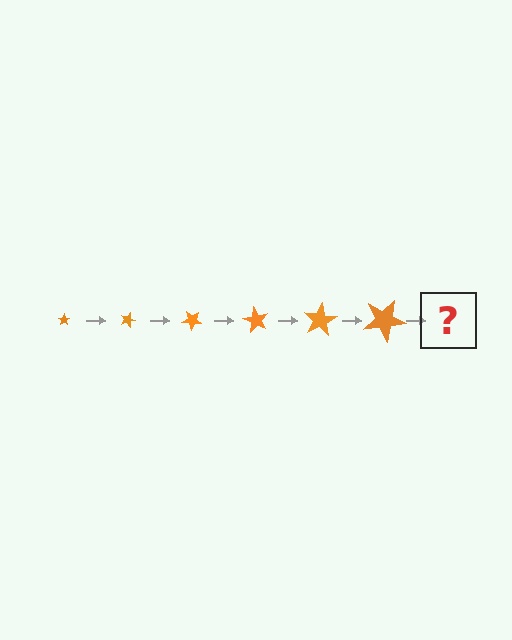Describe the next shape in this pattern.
It should be a star, larger than the previous one and rotated 120 degrees from the start.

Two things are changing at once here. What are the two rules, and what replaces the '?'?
The two rules are that the star grows larger each step and it rotates 20 degrees each step. The '?' should be a star, larger than the previous one and rotated 120 degrees from the start.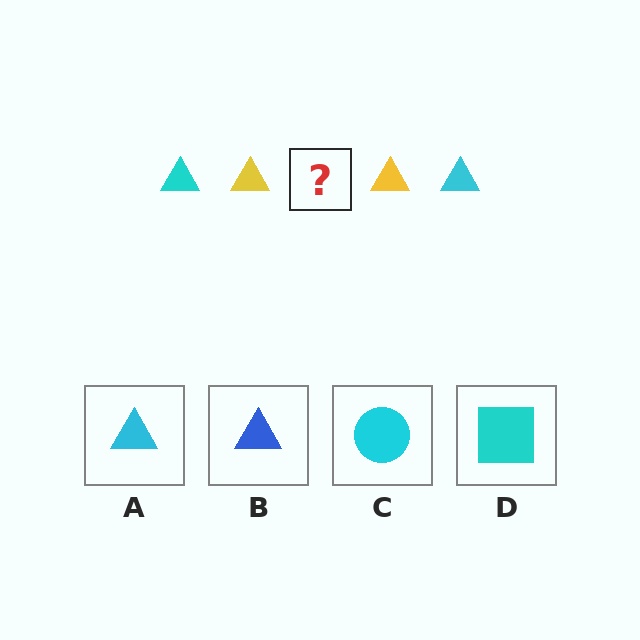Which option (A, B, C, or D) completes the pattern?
A.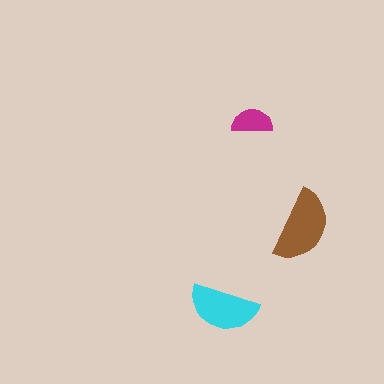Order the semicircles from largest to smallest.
the brown one, the cyan one, the magenta one.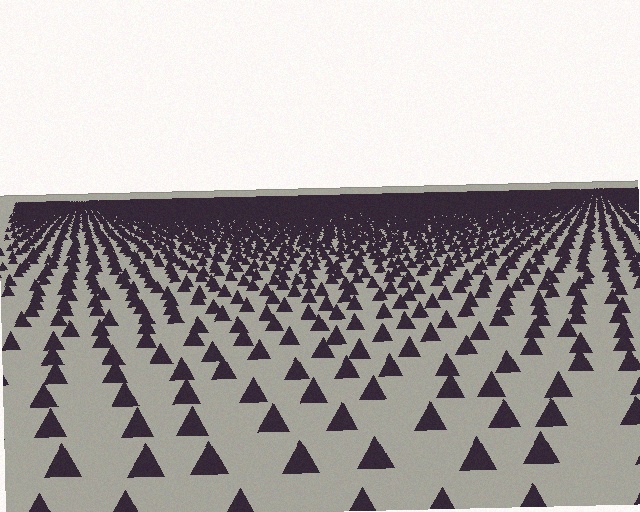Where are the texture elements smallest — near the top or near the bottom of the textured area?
Near the top.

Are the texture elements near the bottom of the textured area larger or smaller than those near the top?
Larger. Near the bottom, elements are closer to the viewer and appear at a bigger on-screen size.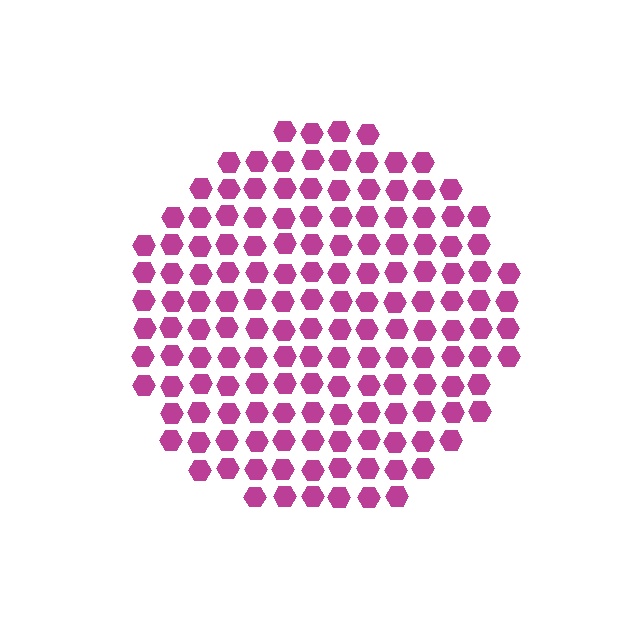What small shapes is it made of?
It is made of small hexagons.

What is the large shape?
The large shape is a circle.